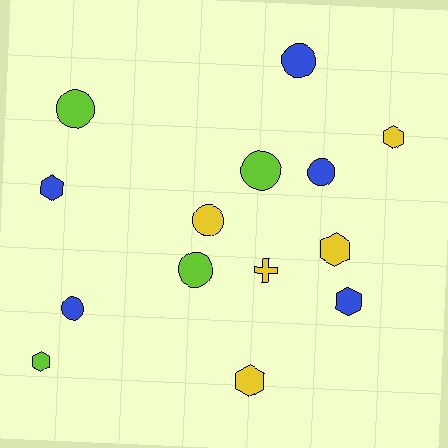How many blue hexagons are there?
There are 2 blue hexagons.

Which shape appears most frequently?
Circle, with 7 objects.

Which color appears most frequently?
Blue, with 5 objects.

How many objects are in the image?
There are 14 objects.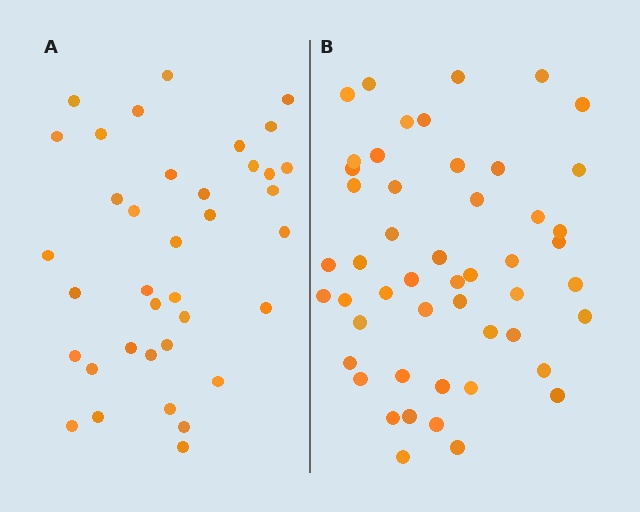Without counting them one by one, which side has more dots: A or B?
Region B (the right region) has more dots.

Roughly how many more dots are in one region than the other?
Region B has approximately 15 more dots than region A.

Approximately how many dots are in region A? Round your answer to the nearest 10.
About 40 dots. (The exact count is 37, which rounds to 40.)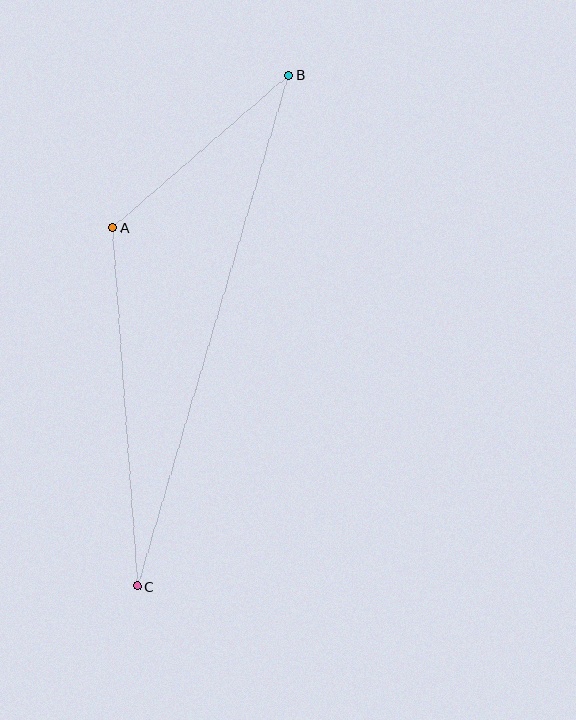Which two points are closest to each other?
Points A and B are closest to each other.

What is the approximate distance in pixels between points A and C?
The distance between A and C is approximately 359 pixels.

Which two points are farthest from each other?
Points B and C are farthest from each other.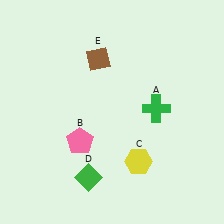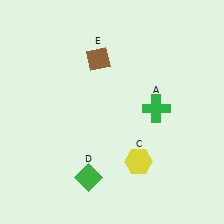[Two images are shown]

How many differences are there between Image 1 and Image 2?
There is 1 difference between the two images.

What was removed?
The pink pentagon (B) was removed in Image 2.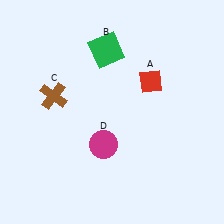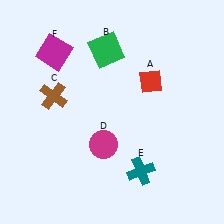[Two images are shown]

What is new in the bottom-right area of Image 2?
A teal cross (E) was added in the bottom-right area of Image 2.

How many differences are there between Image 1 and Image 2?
There are 2 differences between the two images.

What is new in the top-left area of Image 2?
A magenta square (F) was added in the top-left area of Image 2.